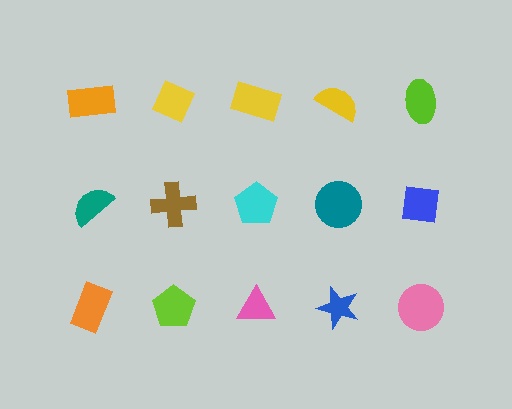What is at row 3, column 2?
A lime pentagon.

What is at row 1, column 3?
A yellow rectangle.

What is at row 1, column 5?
A lime ellipse.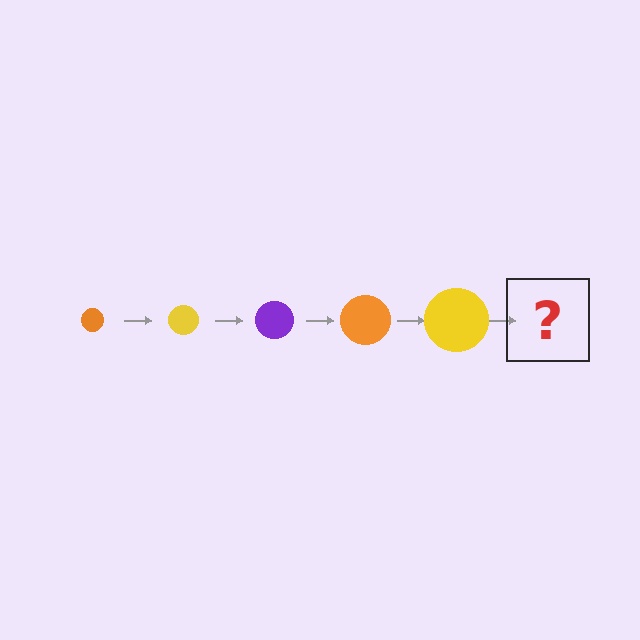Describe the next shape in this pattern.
It should be a purple circle, larger than the previous one.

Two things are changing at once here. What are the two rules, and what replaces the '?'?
The two rules are that the circle grows larger each step and the color cycles through orange, yellow, and purple. The '?' should be a purple circle, larger than the previous one.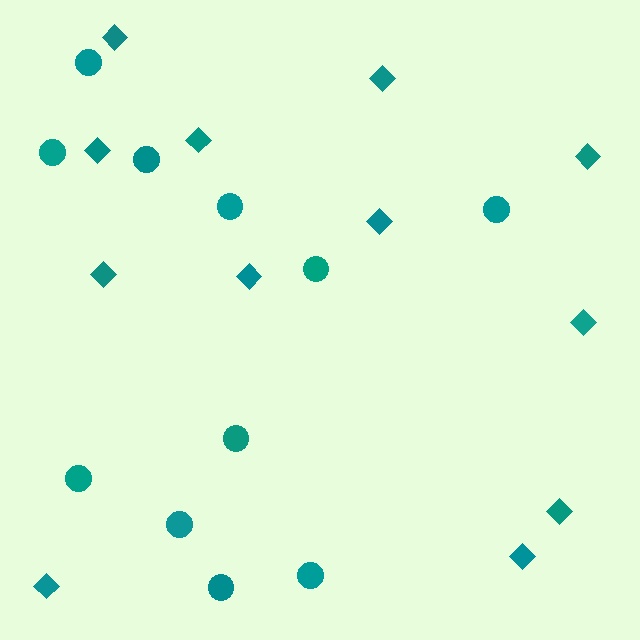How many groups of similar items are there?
There are 2 groups: one group of diamonds (12) and one group of circles (11).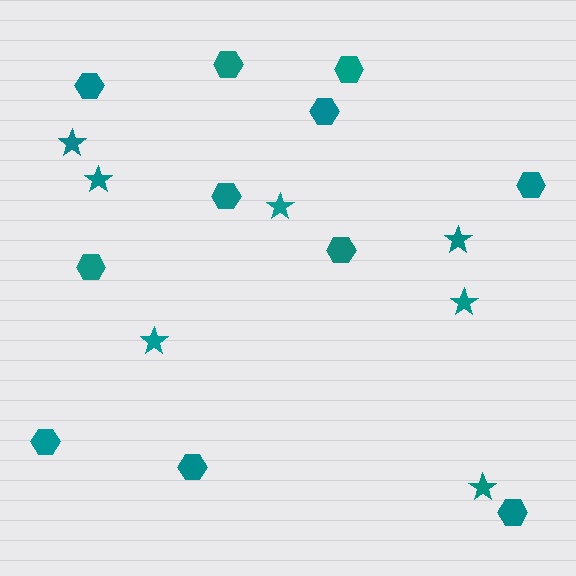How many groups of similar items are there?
There are 2 groups: one group of stars (7) and one group of hexagons (11).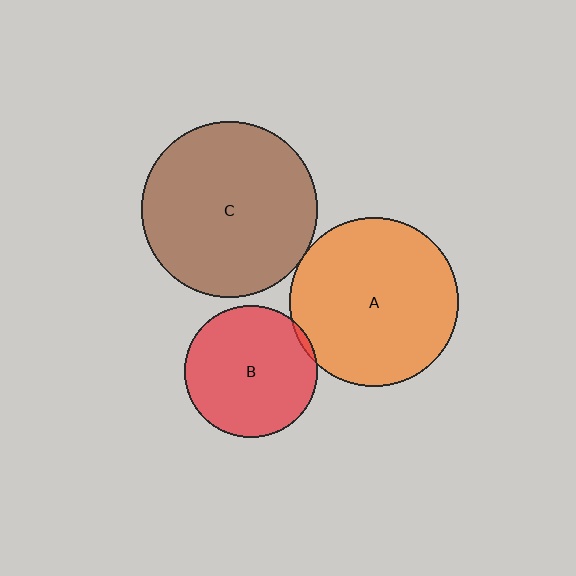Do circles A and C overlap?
Yes.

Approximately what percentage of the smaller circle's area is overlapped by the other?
Approximately 5%.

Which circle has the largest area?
Circle C (brown).